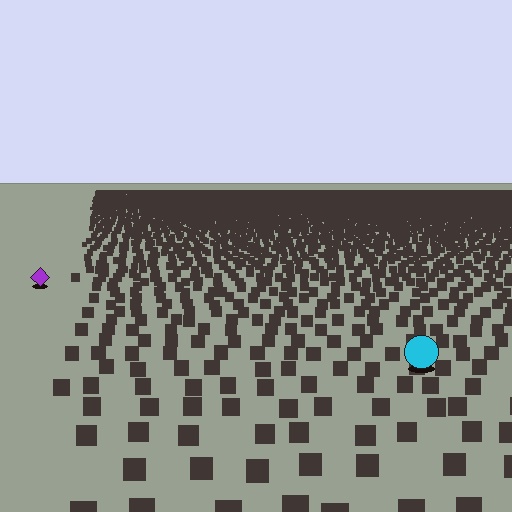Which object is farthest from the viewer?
The purple diamond is farthest from the viewer. It appears smaller and the ground texture around it is denser.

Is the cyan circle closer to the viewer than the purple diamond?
Yes. The cyan circle is closer — you can tell from the texture gradient: the ground texture is coarser near it.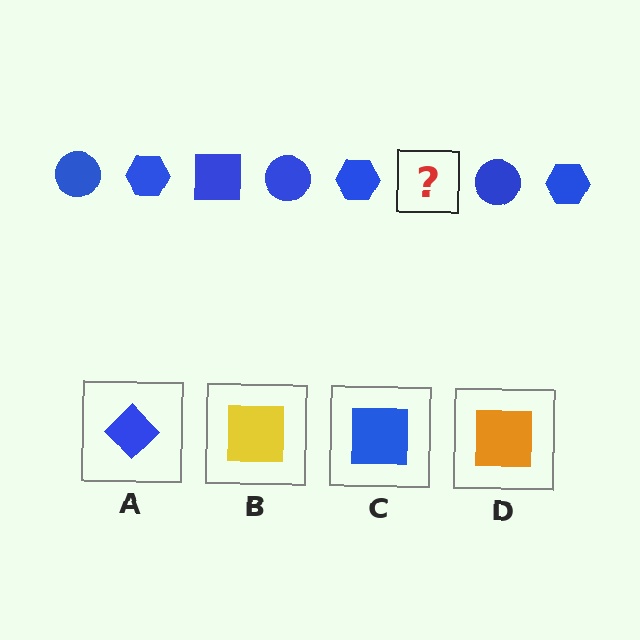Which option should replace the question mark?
Option C.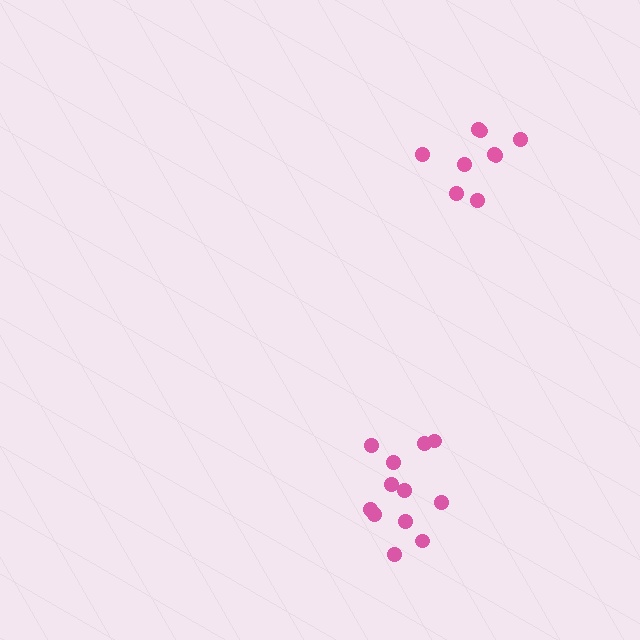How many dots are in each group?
Group 1: 9 dots, Group 2: 12 dots (21 total).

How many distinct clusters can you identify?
There are 2 distinct clusters.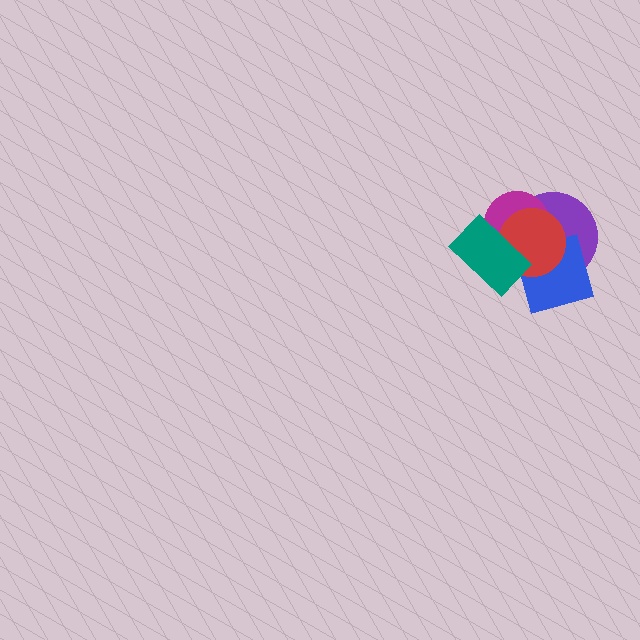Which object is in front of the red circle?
The teal rectangle is in front of the red circle.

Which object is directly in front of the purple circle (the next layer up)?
The magenta circle is directly in front of the purple circle.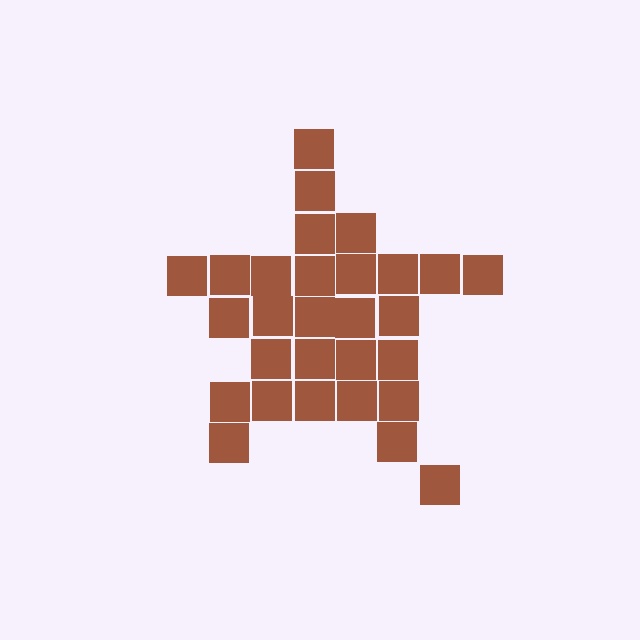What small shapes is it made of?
It is made of small squares.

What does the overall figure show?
The overall figure shows a star.